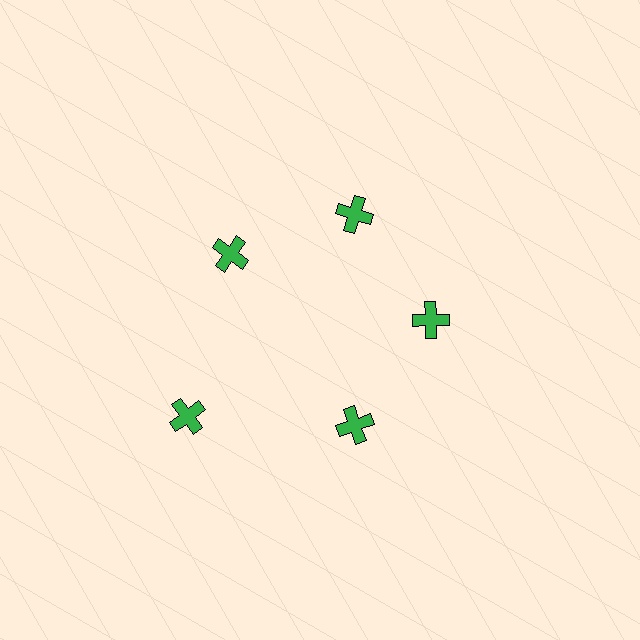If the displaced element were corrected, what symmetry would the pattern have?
It would have 5-fold rotational symmetry — the pattern would map onto itself every 72 degrees.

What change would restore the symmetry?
The symmetry would be restored by moving it inward, back onto the ring so that all 5 crosses sit at equal angles and equal distance from the center.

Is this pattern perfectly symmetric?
No. The 5 green crosses are arranged in a ring, but one element near the 8 o'clock position is pushed outward from the center, breaking the 5-fold rotational symmetry.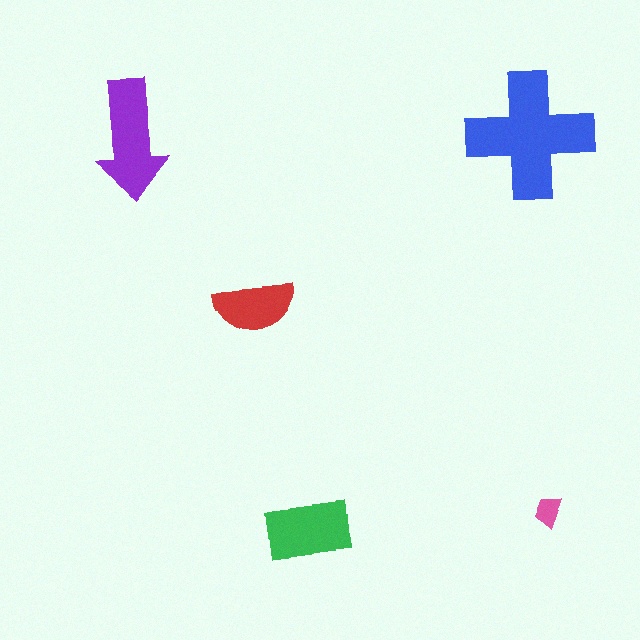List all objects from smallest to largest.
The pink trapezoid, the red semicircle, the green rectangle, the purple arrow, the blue cross.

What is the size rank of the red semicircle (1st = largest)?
4th.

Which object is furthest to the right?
The pink trapezoid is rightmost.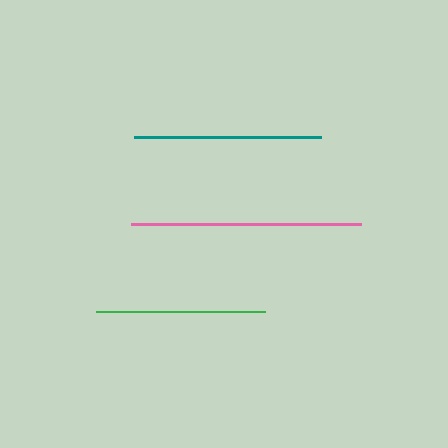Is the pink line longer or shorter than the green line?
The pink line is longer than the green line.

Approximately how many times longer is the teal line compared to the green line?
The teal line is approximately 1.1 times the length of the green line.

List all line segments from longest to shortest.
From longest to shortest: pink, teal, green.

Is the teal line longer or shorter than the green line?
The teal line is longer than the green line.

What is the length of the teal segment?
The teal segment is approximately 188 pixels long.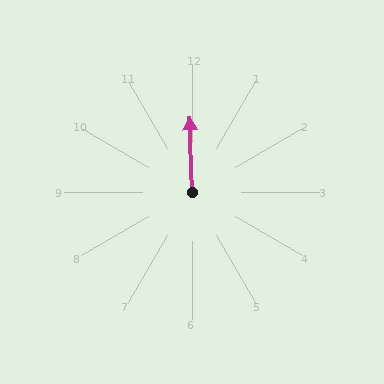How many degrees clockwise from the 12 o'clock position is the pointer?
Approximately 358 degrees.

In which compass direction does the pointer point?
North.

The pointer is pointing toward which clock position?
Roughly 12 o'clock.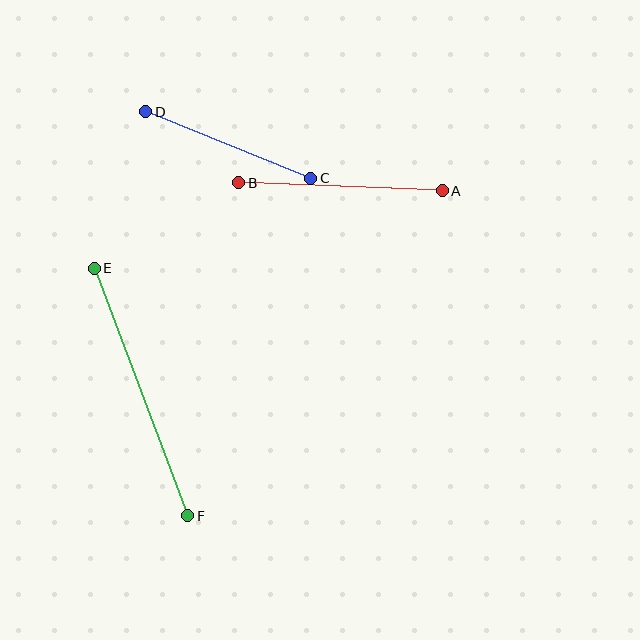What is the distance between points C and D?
The distance is approximately 178 pixels.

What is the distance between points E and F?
The distance is approximately 265 pixels.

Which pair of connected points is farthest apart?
Points E and F are farthest apart.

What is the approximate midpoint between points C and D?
The midpoint is at approximately (228, 145) pixels.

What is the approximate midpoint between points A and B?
The midpoint is at approximately (341, 187) pixels.